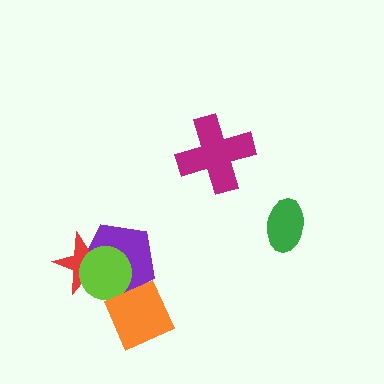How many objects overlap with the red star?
2 objects overlap with the red star.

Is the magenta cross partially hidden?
No, no other shape covers it.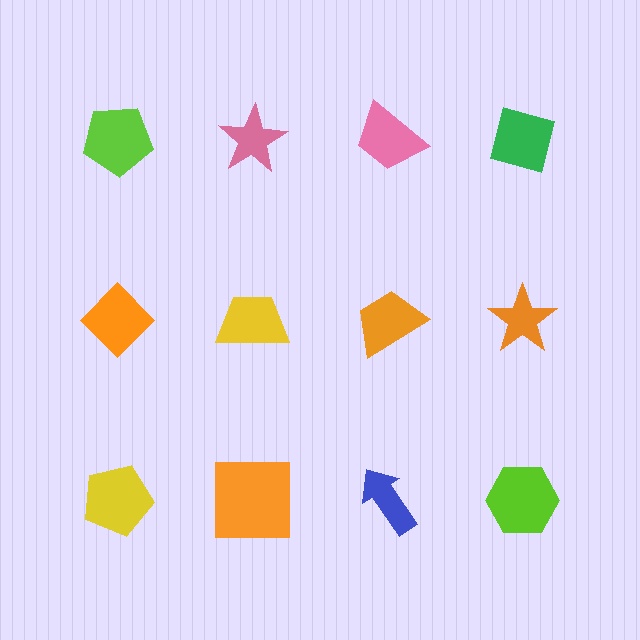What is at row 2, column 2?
A yellow trapezoid.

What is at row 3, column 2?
An orange square.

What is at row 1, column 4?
A green square.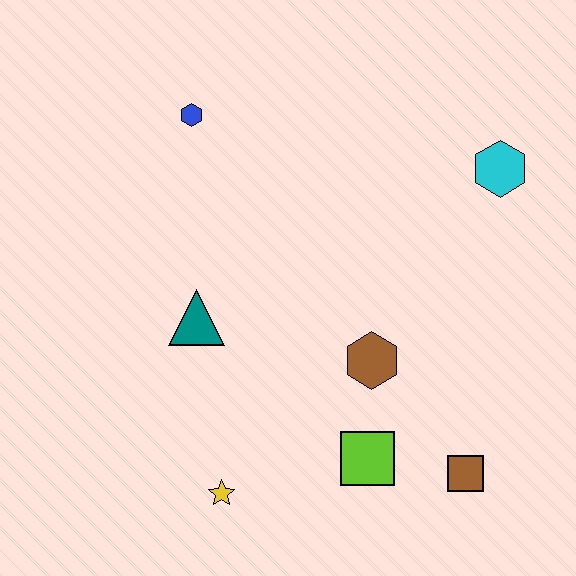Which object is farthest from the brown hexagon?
The blue hexagon is farthest from the brown hexagon.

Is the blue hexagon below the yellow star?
No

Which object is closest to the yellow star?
The lime square is closest to the yellow star.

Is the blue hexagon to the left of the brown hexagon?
Yes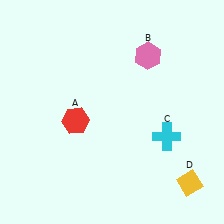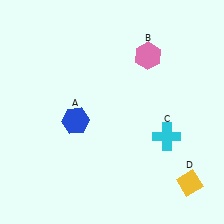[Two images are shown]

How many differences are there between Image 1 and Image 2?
There is 1 difference between the two images.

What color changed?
The hexagon (A) changed from red in Image 1 to blue in Image 2.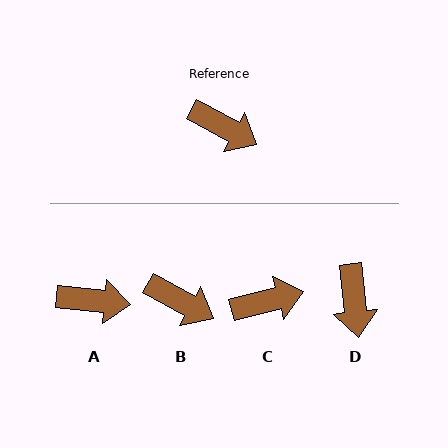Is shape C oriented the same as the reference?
No, it is off by about 43 degrees.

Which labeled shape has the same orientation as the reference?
B.